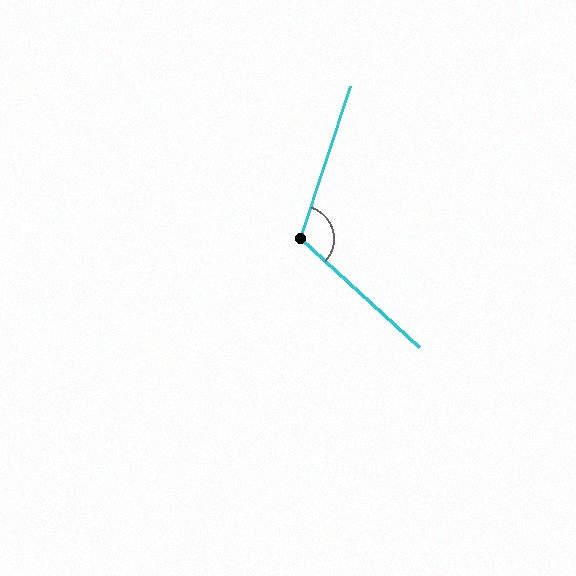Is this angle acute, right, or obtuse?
It is obtuse.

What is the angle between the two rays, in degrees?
Approximately 114 degrees.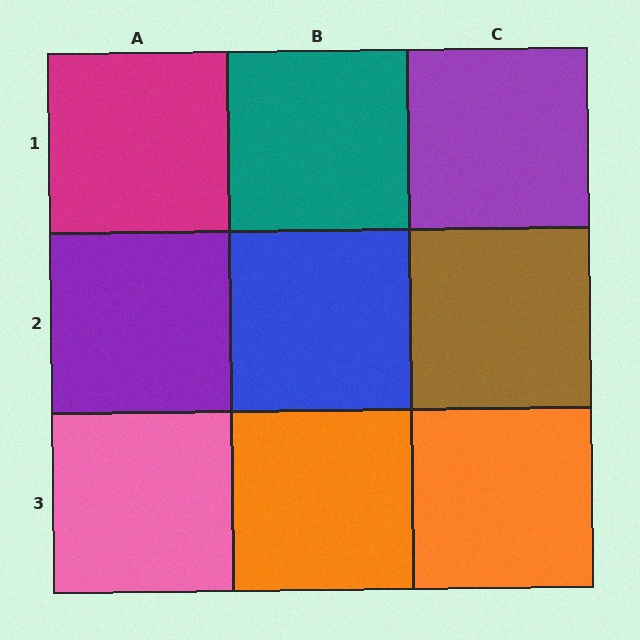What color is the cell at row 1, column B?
Teal.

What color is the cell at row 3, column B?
Orange.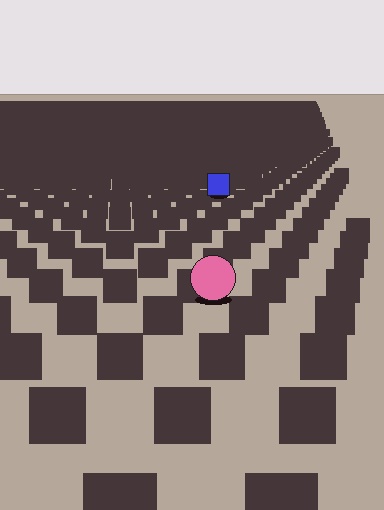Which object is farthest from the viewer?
The blue square is farthest from the viewer. It appears smaller and the ground texture around it is denser.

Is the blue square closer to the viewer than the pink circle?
No. The pink circle is closer — you can tell from the texture gradient: the ground texture is coarser near it.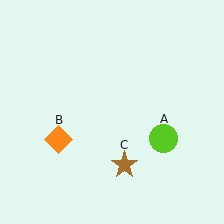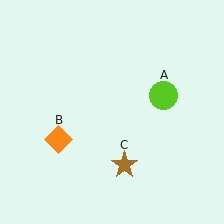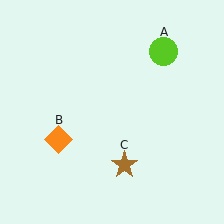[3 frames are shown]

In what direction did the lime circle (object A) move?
The lime circle (object A) moved up.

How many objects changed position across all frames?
1 object changed position: lime circle (object A).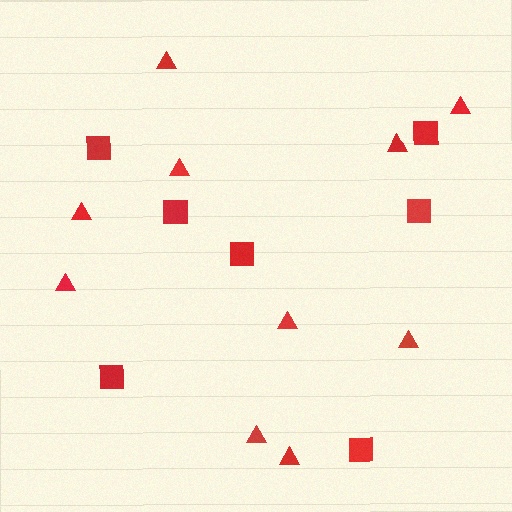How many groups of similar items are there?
There are 2 groups: one group of squares (7) and one group of triangles (10).